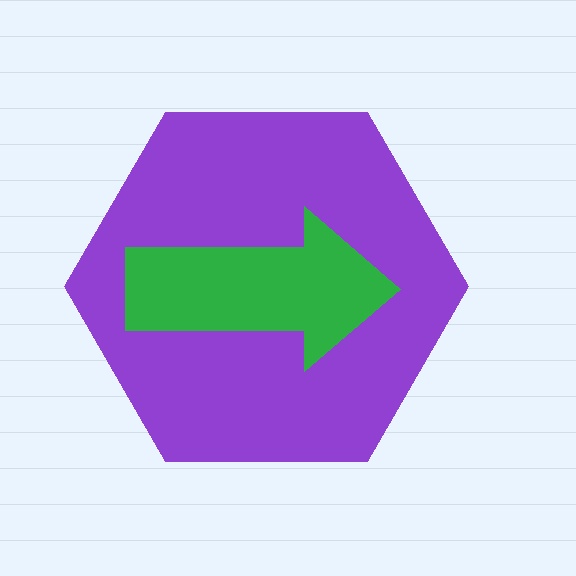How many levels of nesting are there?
2.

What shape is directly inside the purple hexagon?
The green arrow.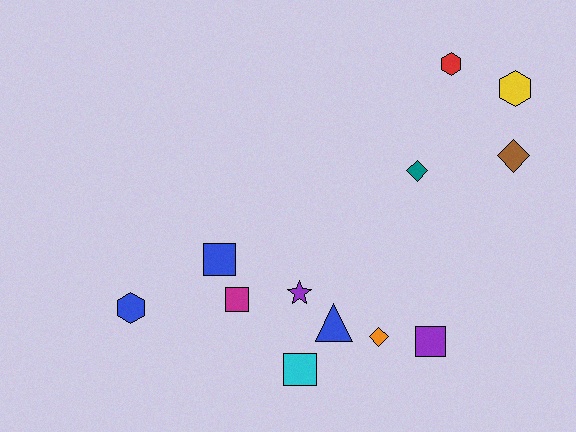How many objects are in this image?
There are 12 objects.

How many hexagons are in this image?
There are 3 hexagons.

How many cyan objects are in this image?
There is 1 cyan object.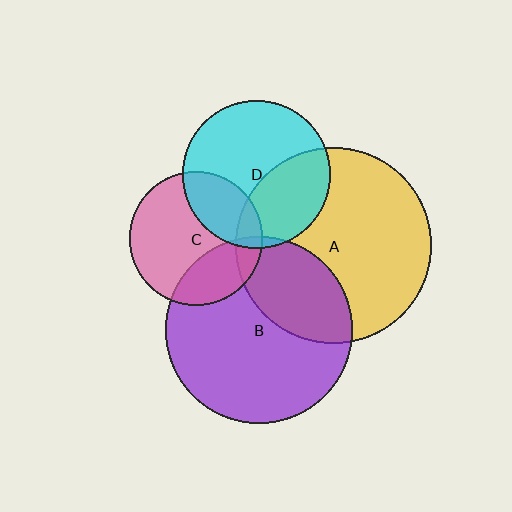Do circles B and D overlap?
Yes.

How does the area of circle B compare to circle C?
Approximately 2.0 times.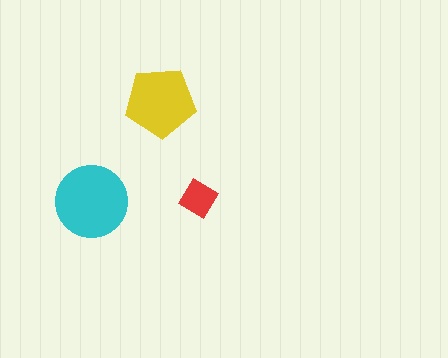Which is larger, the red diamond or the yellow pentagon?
The yellow pentagon.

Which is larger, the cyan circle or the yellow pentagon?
The cyan circle.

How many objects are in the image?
There are 3 objects in the image.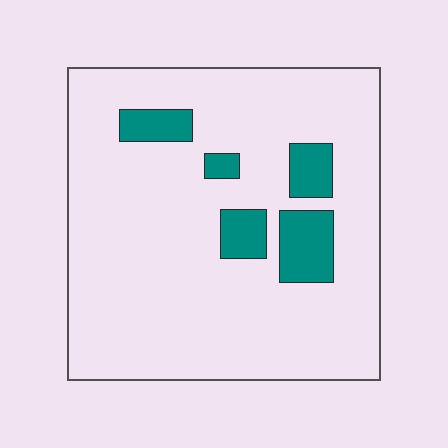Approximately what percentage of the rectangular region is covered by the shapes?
Approximately 10%.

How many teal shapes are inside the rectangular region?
5.